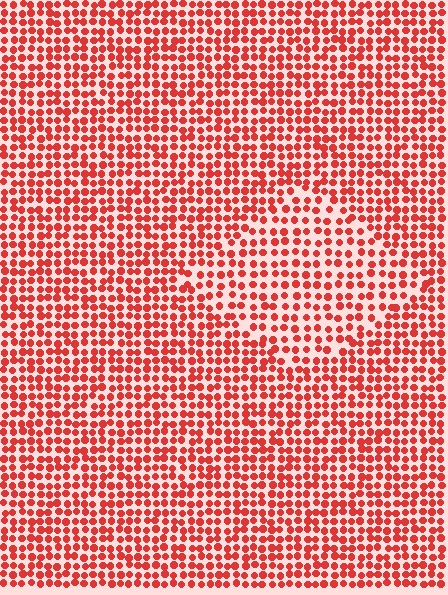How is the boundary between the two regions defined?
The boundary is defined by a change in element density (approximately 1.5x ratio). All elements are the same color, size, and shape.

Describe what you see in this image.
The image contains small red elements arranged at two different densities. A diamond-shaped region is visible where the elements are less densely packed than the surrounding area.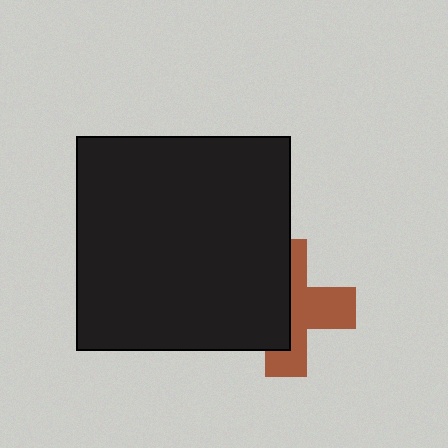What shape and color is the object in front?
The object in front is a black square.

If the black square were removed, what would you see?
You would see the complete brown cross.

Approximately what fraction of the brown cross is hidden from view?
Roughly 50% of the brown cross is hidden behind the black square.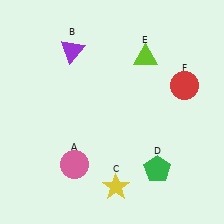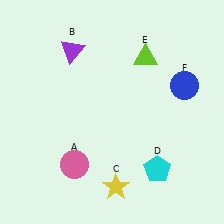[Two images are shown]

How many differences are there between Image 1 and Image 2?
There are 2 differences between the two images.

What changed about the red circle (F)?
In Image 1, F is red. In Image 2, it changed to blue.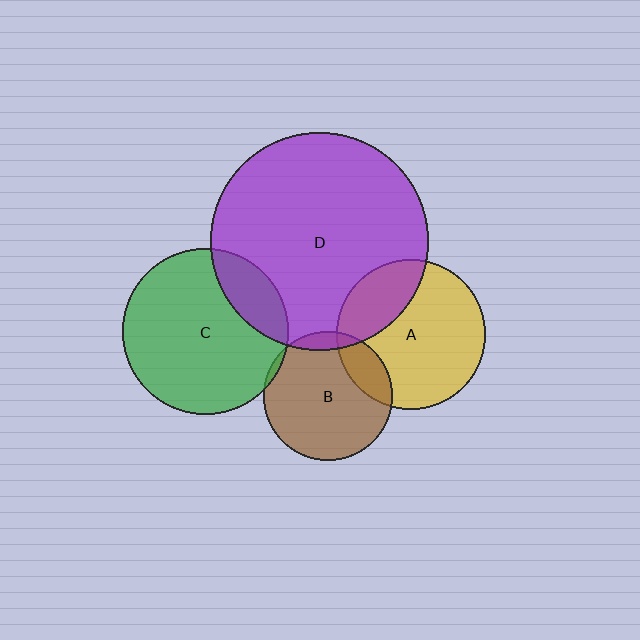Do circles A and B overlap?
Yes.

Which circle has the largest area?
Circle D (purple).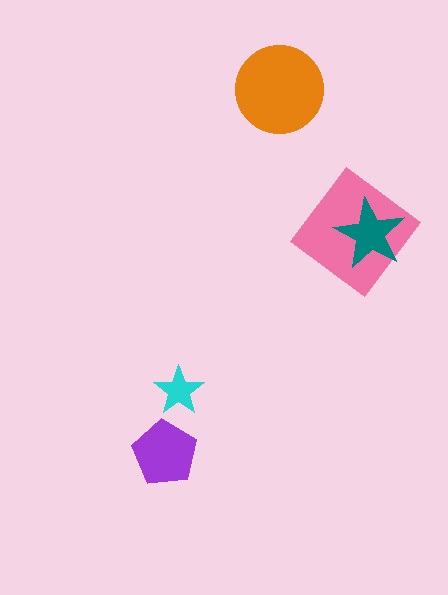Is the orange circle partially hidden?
No, no other shape covers it.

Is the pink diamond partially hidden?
Yes, it is partially covered by another shape.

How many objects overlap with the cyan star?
0 objects overlap with the cyan star.